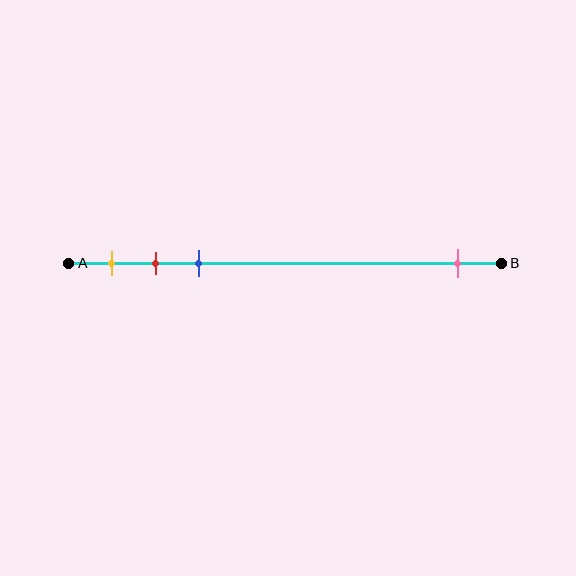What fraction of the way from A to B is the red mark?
The red mark is approximately 20% (0.2) of the way from A to B.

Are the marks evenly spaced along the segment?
No, the marks are not evenly spaced.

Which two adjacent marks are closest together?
The red and blue marks are the closest adjacent pair.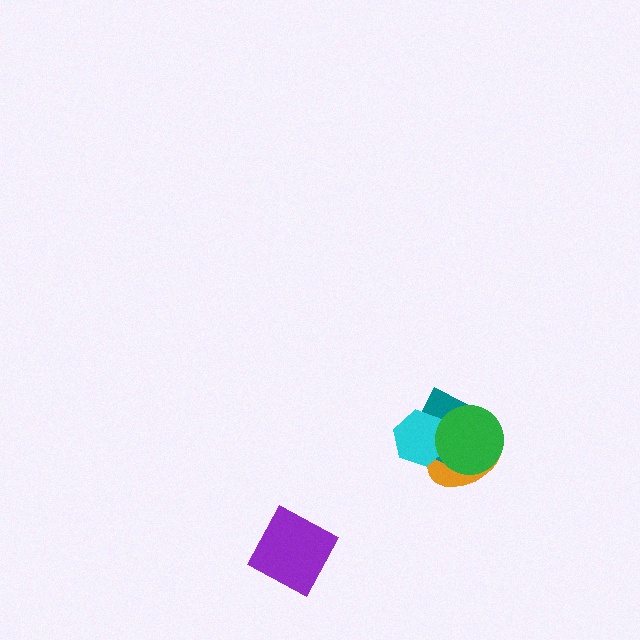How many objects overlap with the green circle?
3 objects overlap with the green circle.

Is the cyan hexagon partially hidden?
Yes, it is partially covered by another shape.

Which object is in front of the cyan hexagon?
The green circle is in front of the cyan hexagon.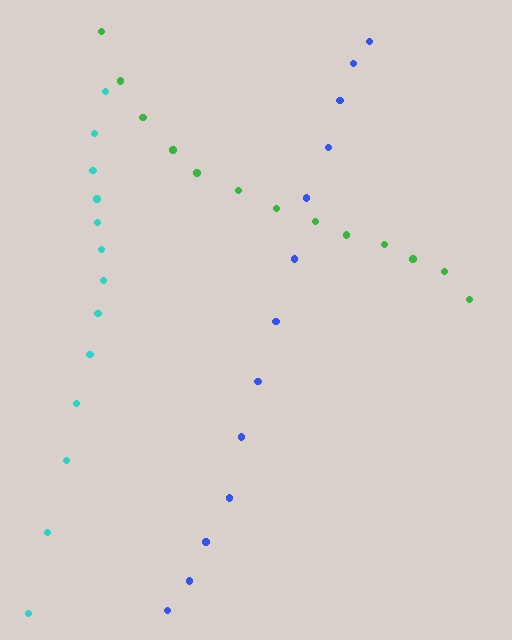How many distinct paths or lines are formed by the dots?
There are 3 distinct paths.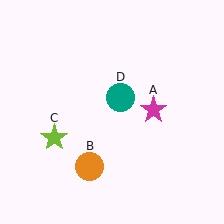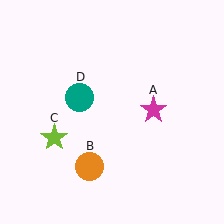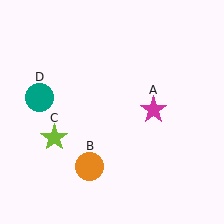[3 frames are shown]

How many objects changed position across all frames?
1 object changed position: teal circle (object D).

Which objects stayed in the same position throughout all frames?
Magenta star (object A) and orange circle (object B) and lime star (object C) remained stationary.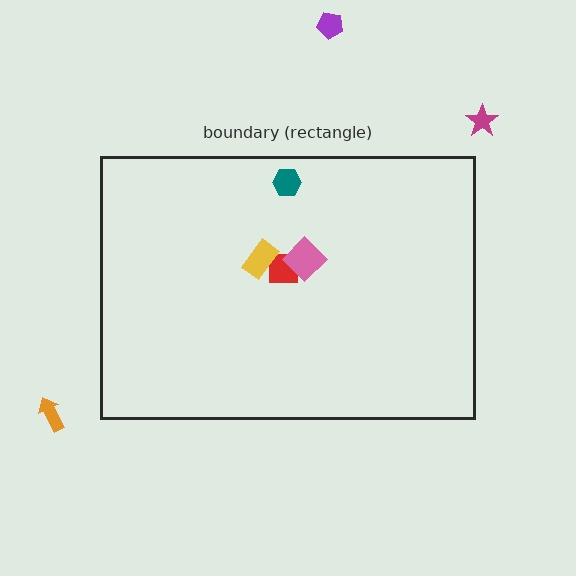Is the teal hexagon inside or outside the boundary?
Inside.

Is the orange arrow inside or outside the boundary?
Outside.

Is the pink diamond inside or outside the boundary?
Inside.